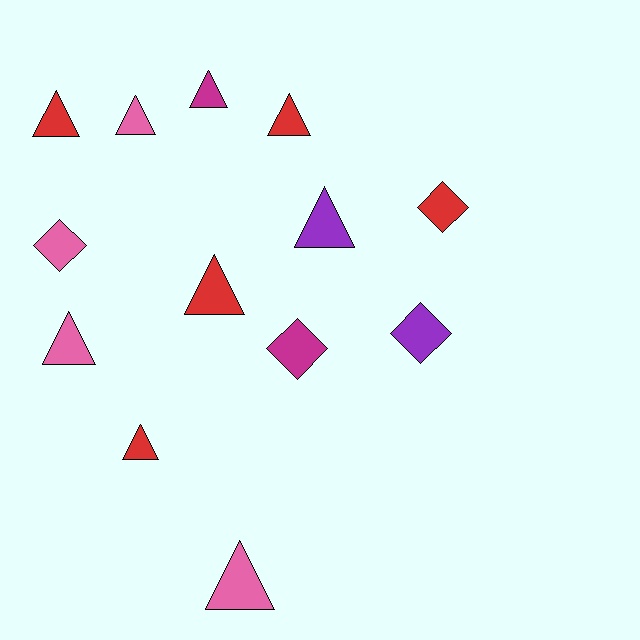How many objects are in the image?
There are 13 objects.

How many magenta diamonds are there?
There is 1 magenta diamond.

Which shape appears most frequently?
Triangle, with 9 objects.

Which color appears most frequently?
Red, with 5 objects.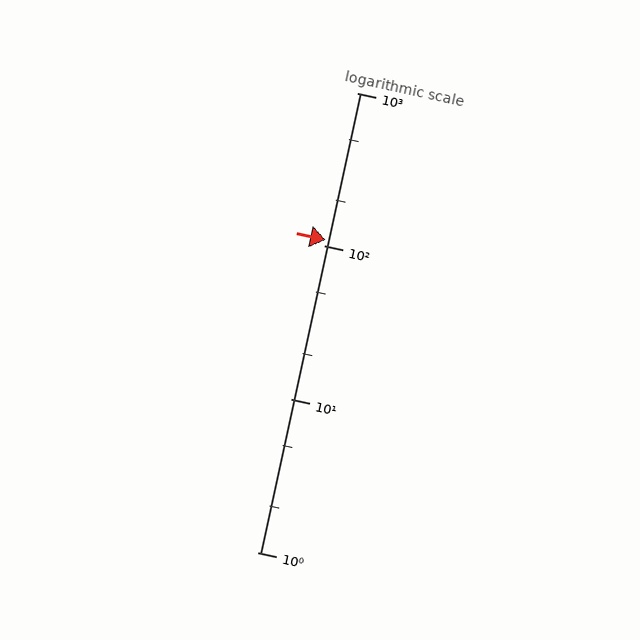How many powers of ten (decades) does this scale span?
The scale spans 3 decades, from 1 to 1000.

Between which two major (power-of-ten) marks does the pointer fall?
The pointer is between 100 and 1000.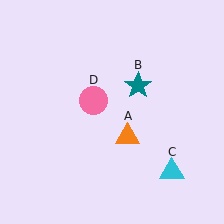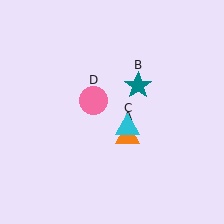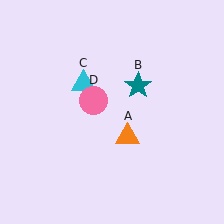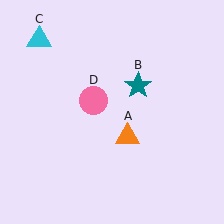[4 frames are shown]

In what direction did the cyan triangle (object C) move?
The cyan triangle (object C) moved up and to the left.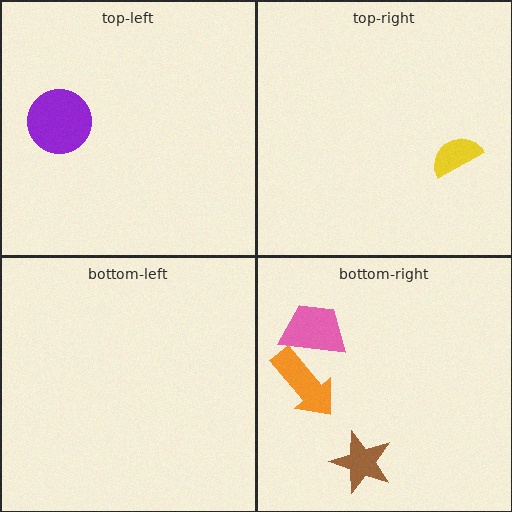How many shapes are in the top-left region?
1.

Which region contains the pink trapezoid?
The bottom-right region.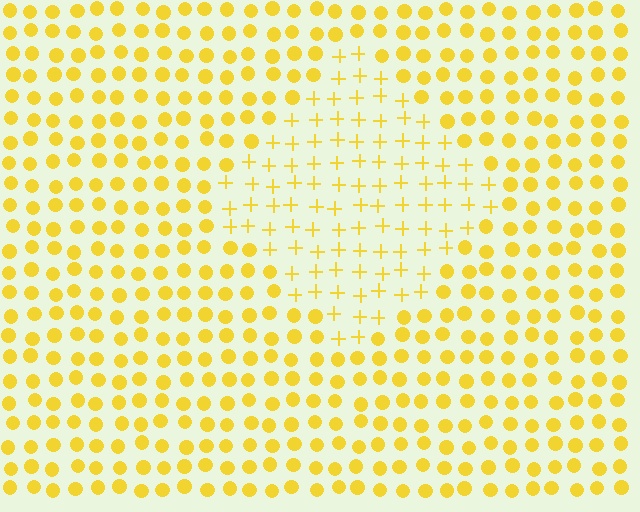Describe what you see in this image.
The image is filled with small yellow elements arranged in a uniform grid. A diamond-shaped region contains plus signs, while the surrounding area contains circles. The boundary is defined purely by the change in element shape.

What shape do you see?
I see a diamond.